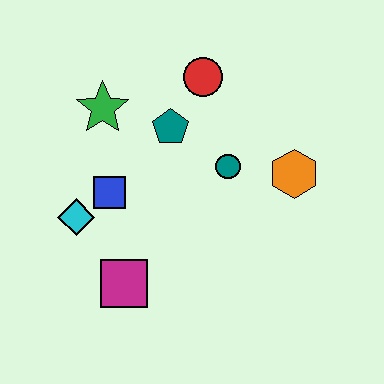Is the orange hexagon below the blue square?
No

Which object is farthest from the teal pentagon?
The magenta square is farthest from the teal pentagon.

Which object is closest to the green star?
The teal pentagon is closest to the green star.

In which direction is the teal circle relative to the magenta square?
The teal circle is above the magenta square.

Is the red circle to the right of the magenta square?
Yes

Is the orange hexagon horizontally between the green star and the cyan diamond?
No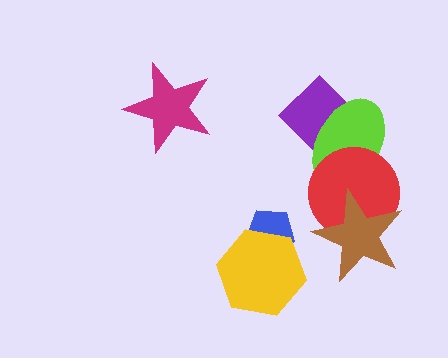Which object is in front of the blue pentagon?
The yellow hexagon is in front of the blue pentagon.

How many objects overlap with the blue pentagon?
1 object overlaps with the blue pentagon.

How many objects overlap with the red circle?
2 objects overlap with the red circle.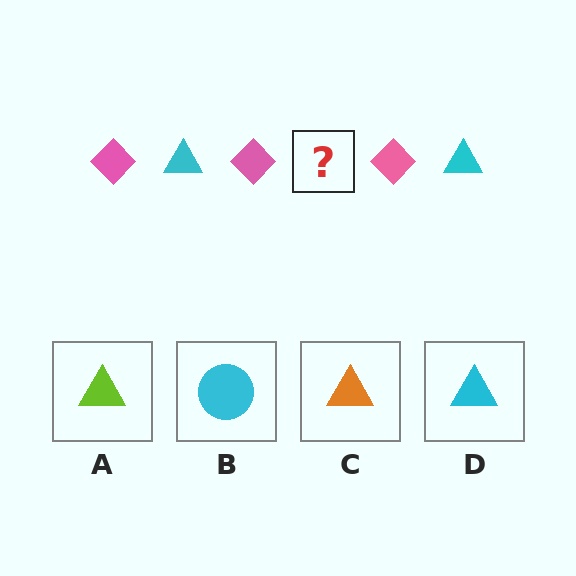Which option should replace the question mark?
Option D.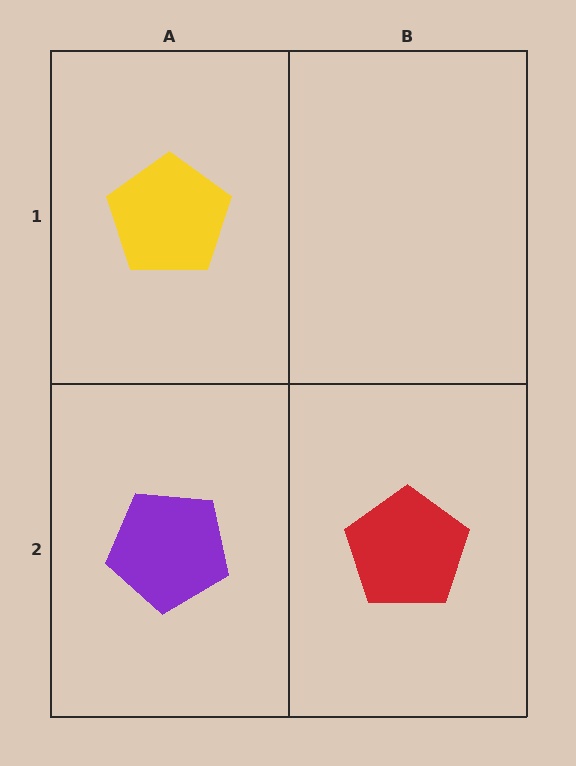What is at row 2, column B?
A red pentagon.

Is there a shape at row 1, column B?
No, that cell is empty.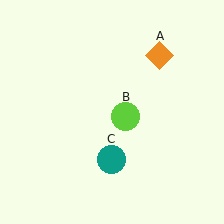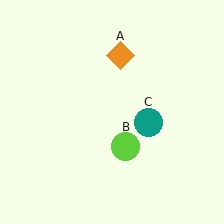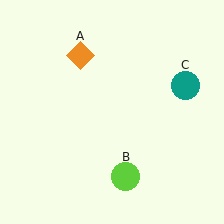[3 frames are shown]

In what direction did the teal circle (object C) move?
The teal circle (object C) moved up and to the right.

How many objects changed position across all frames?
3 objects changed position: orange diamond (object A), lime circle (object B), teal circle (object C).